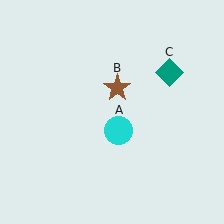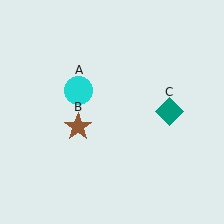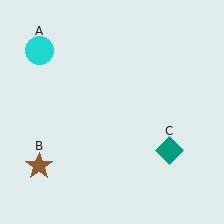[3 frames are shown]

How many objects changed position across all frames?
3 objects changed position: cyan circle (object A), brown star (object B), teal diamond (object C).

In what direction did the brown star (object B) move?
The brown star (object B) moved down and to the left.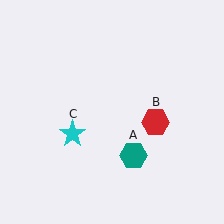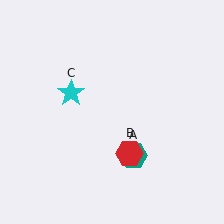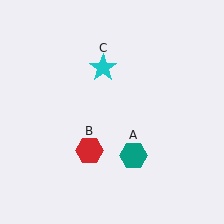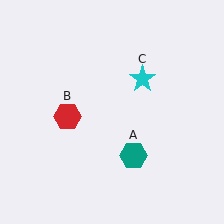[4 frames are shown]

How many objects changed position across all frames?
2 objects changed position: red hexagon (object B), cyan star (object C).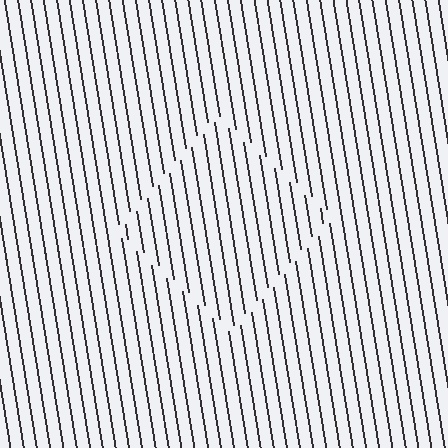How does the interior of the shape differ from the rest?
The interior of the shape contains the same grating, shifted by half a period — the contour is defined by the phase discontinuity where line-ends from the inner and outer gratings abut.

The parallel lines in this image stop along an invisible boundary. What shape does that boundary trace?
An illusory square. The interior of the shape contains the same grating, shifted by half a period — the contour is defined by the phase discontinuity where line-ends from the inner and outer gratings abut.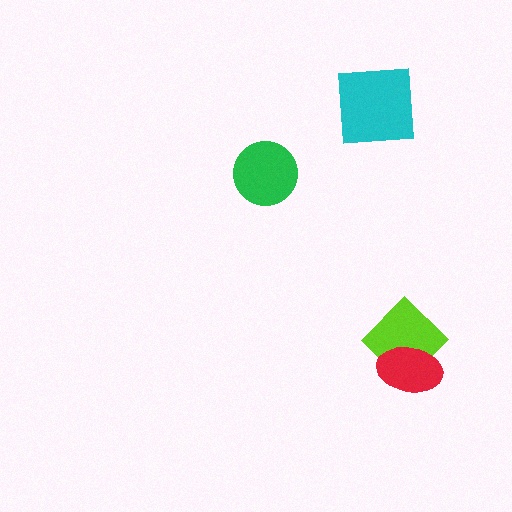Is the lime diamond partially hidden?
Yes, it is partially covered by another shape.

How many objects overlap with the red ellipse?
1 object overlaps with the red ellipse.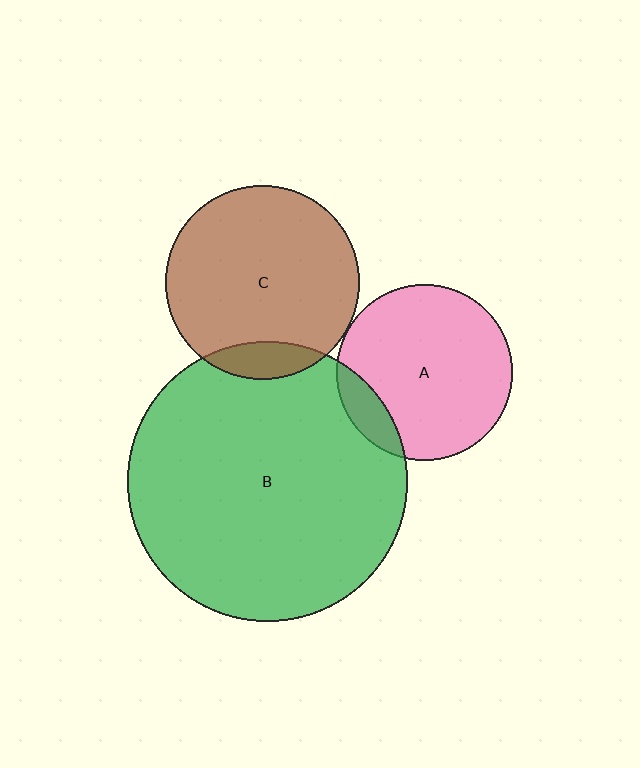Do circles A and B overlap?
Yes.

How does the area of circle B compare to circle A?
Approximately 2.5 times.